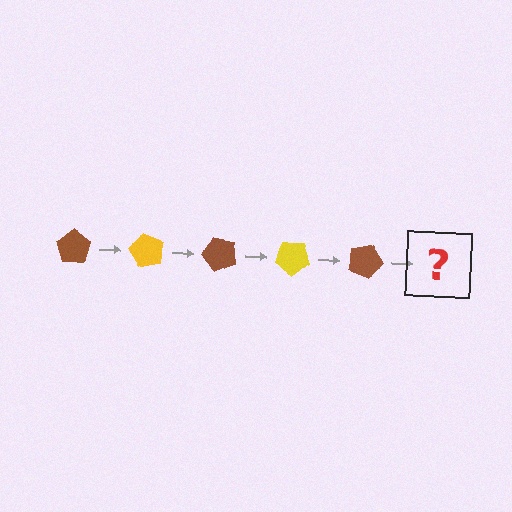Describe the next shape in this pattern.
It should be a yellow pentagon, rotated 300 degrees from the start.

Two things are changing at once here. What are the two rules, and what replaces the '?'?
The two rules are that it rotates 60 degrees each step and the color cycles through brown and yellow. The '?' should be a yellow pentagon, rotated 300 degrees from the start.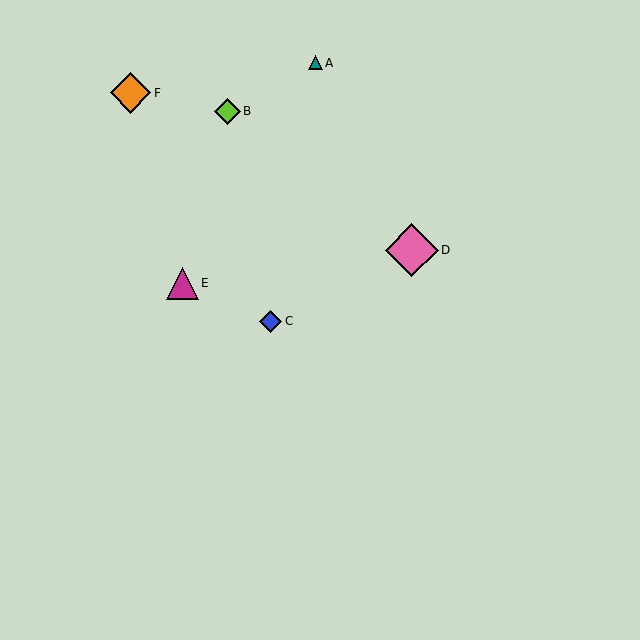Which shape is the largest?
The pink diamond (labeled D) is the largest.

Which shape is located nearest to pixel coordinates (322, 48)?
The teal triangle (labeled A) at (315, 63) is nearest to that location.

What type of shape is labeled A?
Shape A is a teal triangle.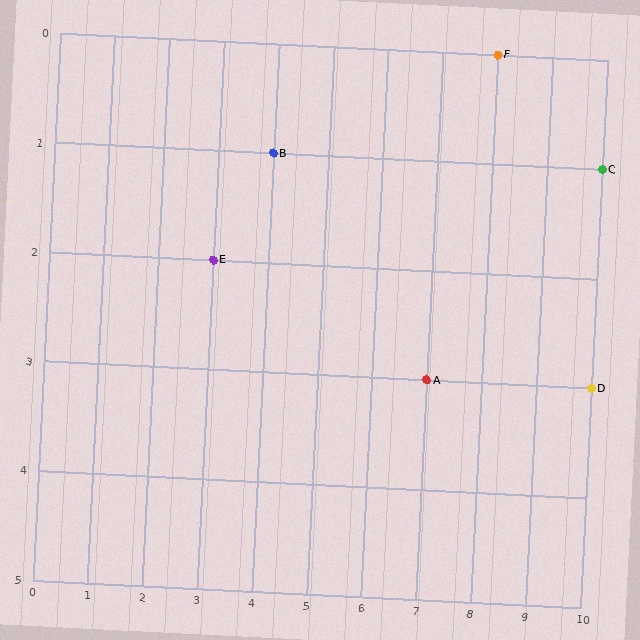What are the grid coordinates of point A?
Point A is at grid coordinates (7, 3).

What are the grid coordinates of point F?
Point F is at grid coordinates (8, 0).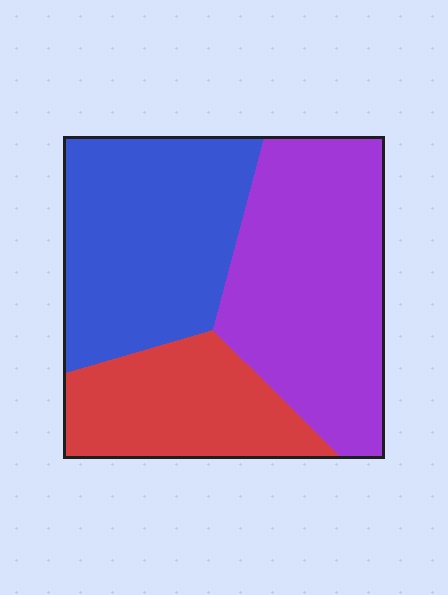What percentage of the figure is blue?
Blue covers about 35% of the figure.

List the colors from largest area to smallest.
From largest to smallest: purple, blue, red.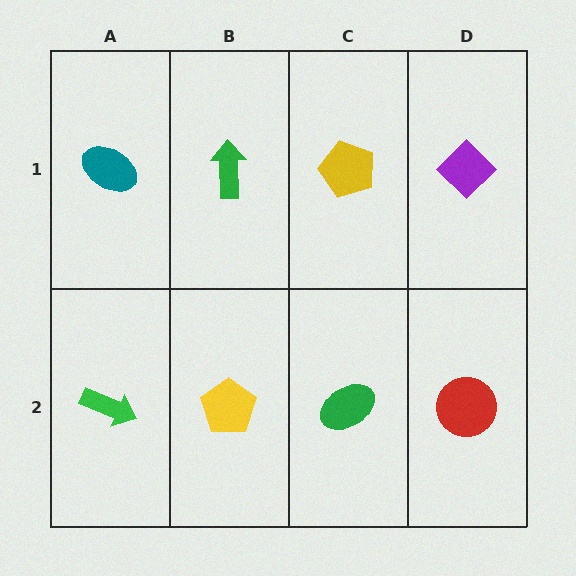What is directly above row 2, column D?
A purple diamond.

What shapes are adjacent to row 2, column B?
A green arrow (row 1, column B), a green arrow (row 2, column A), a green ellipse (row 2, column C).